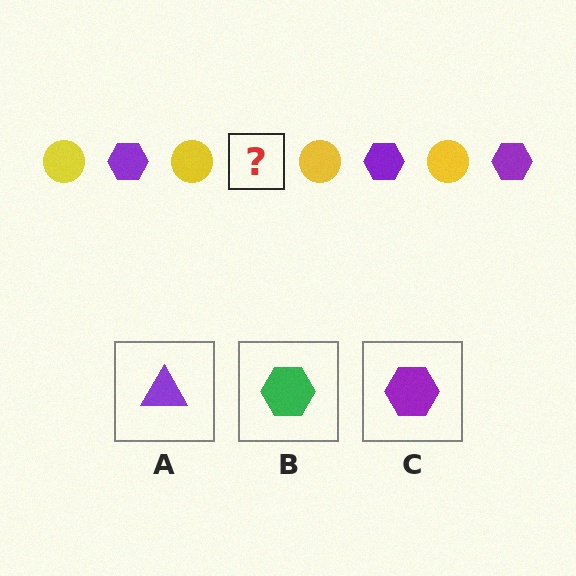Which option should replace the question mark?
Option C.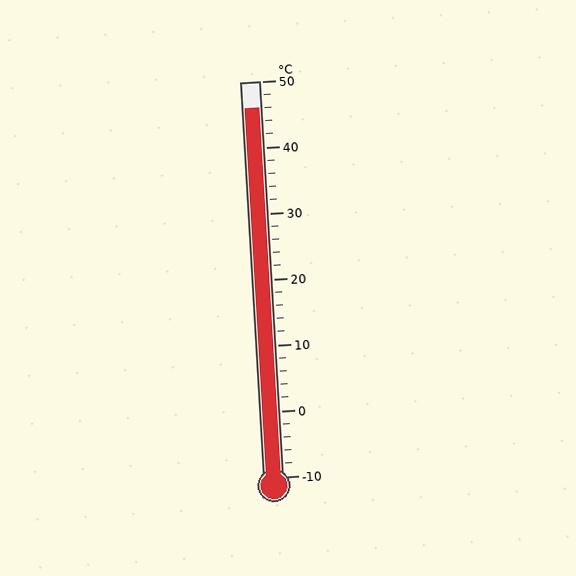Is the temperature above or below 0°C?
The temperature is above 0°C.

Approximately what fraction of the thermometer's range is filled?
The thermometer is filled to approximately 95% of its range.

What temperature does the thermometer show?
The thermometer shows approximately 46°C.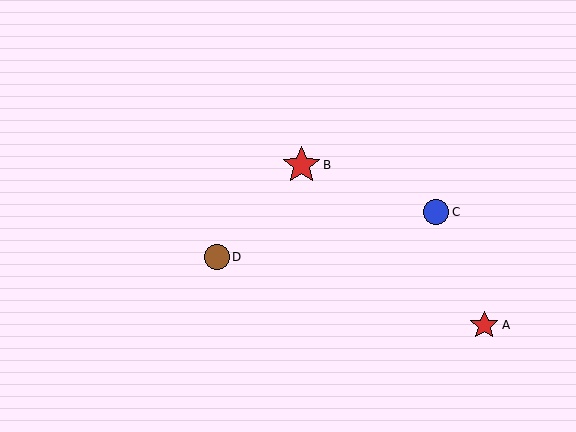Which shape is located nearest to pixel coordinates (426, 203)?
The blue circle (labeled C) at (436, 212) is nearest to that location.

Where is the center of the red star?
The center of the red star is at (301, 165).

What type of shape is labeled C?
Shape C is a blue circle.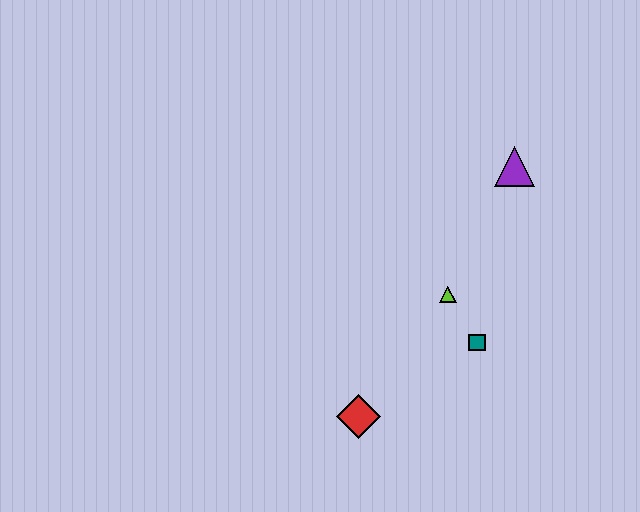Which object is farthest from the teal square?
The purple triangle is farthest from the teal square.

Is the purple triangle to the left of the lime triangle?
No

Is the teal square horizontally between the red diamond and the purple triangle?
Yes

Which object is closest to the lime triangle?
The teal square is closest to the lime triangle.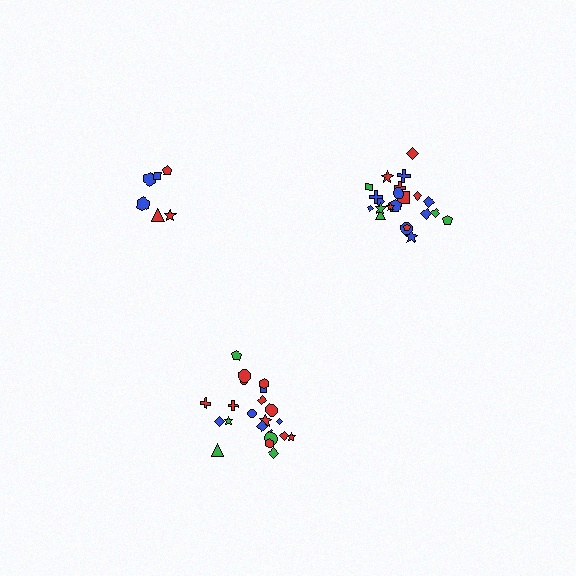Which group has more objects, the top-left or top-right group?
The top-right group.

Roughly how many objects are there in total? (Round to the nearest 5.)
Roughly 50 objects in total.